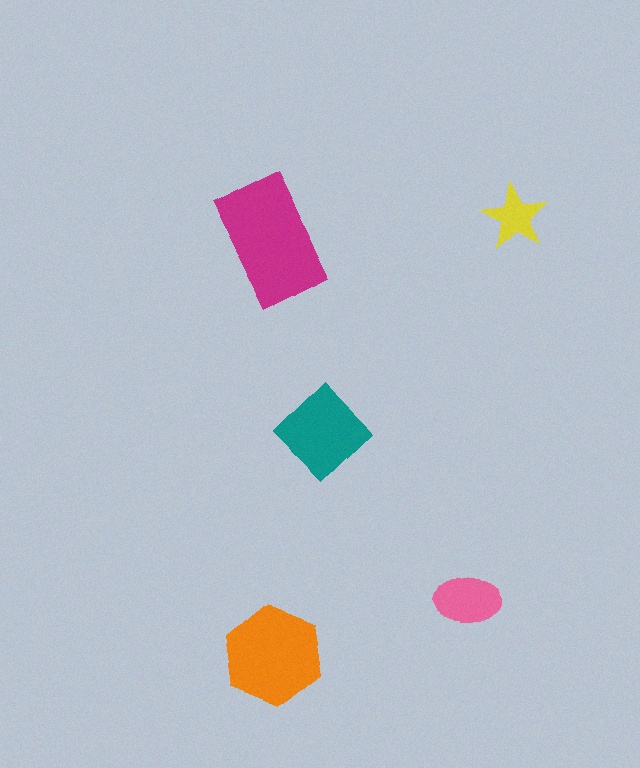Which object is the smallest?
The yellow star.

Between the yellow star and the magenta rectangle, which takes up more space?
The magenta rectangle.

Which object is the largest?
The magenta rectangle.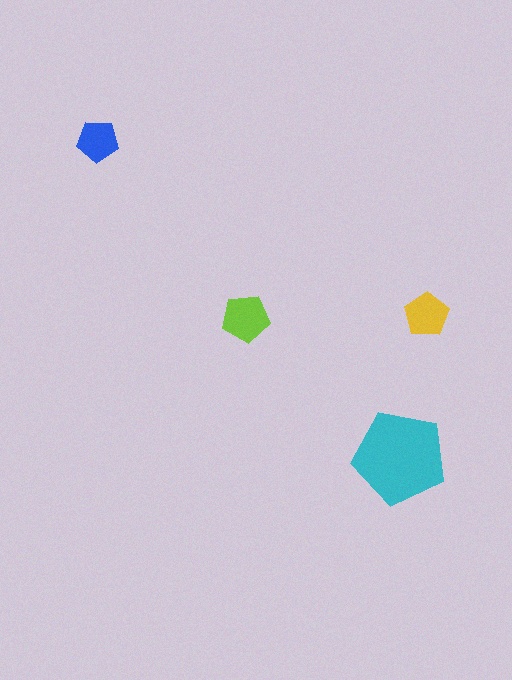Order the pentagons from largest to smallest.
the cyan one, the lime one, the yellow one, the blue one.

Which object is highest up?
The blue pentagon is topmost.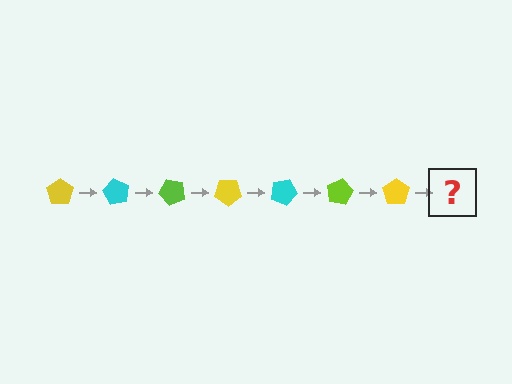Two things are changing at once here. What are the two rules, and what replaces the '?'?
The two rules are that it rotates 60 degrees each step and the color cycles through yellow, cyan, and lime. The '?' should be a cyan pentagon, rotated 420 degrees from the start.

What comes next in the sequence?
The next element should be a cyan pentagon, rotated 420 degrees from the start.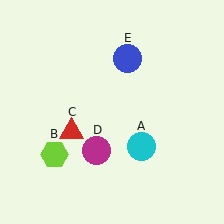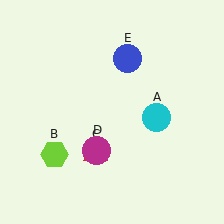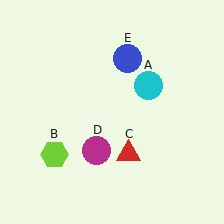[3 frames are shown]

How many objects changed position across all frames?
2 objects changed position: cyan circle (object A), red triangle (object C).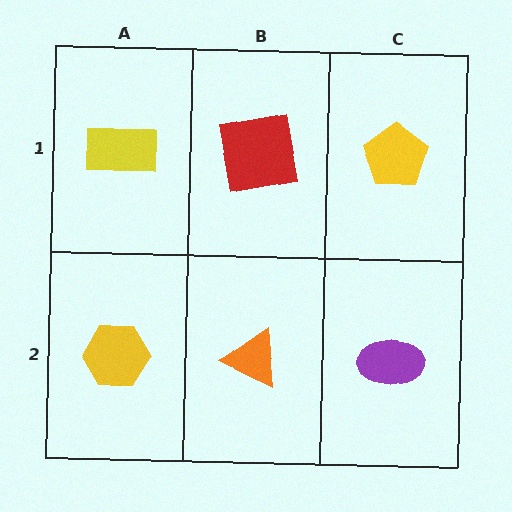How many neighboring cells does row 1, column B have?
3.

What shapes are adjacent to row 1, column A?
A yellow hexagon (row 2, column A), a red square (row 1, column B).